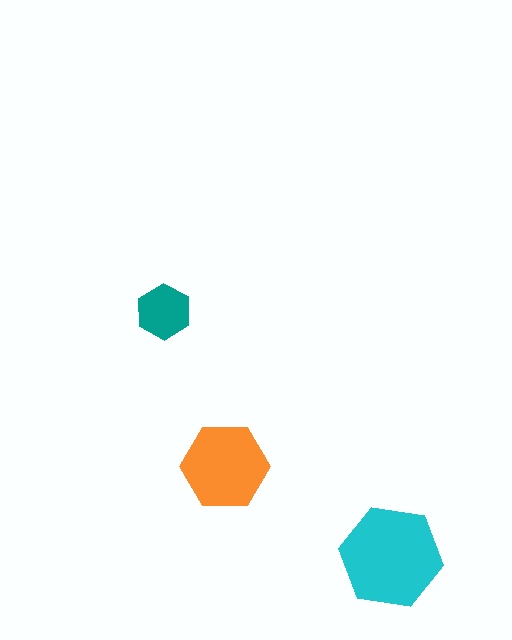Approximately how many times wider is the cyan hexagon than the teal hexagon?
About 2 times wider.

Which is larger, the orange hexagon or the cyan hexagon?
The cyan one.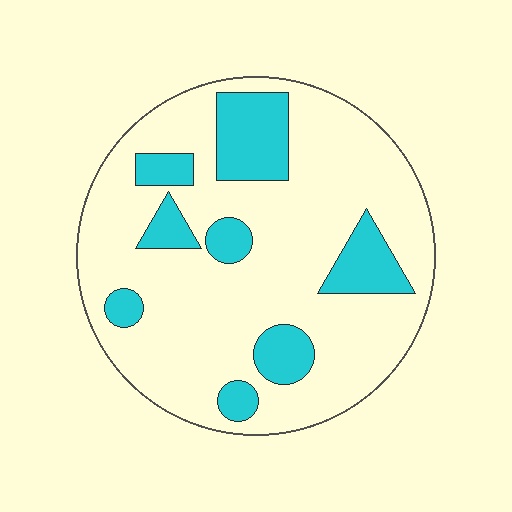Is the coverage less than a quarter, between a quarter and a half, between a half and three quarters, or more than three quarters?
Less than a quarter.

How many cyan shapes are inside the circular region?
8.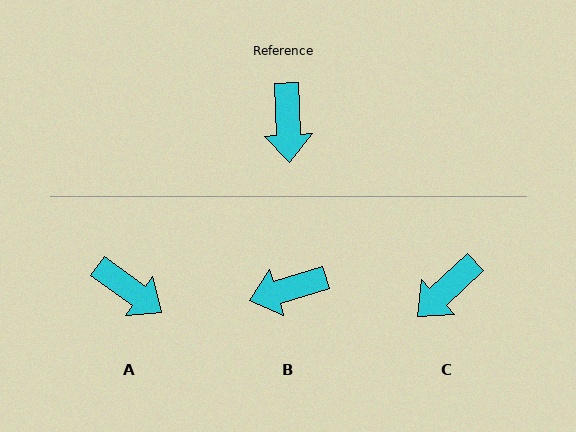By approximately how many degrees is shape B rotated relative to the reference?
Approximately 76 degrees clockwise.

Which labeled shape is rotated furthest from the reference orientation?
B, about 76 degrees away.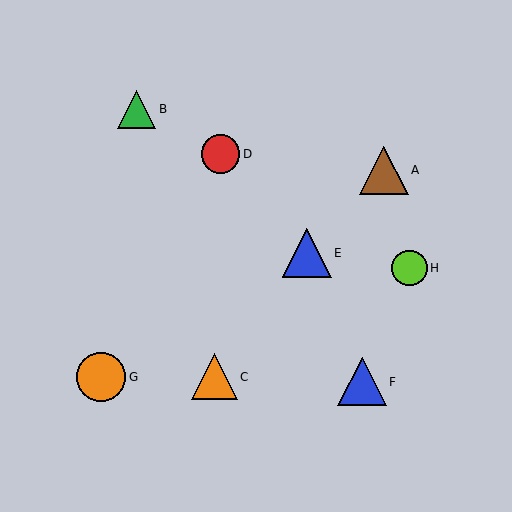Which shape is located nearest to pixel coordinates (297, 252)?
The blue triangle (labeled E) at (307, 253) is nearest to that location.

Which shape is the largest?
The blue triangle (labeled E) is the largest.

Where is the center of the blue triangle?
The center of the blue triangle is at (362, 382).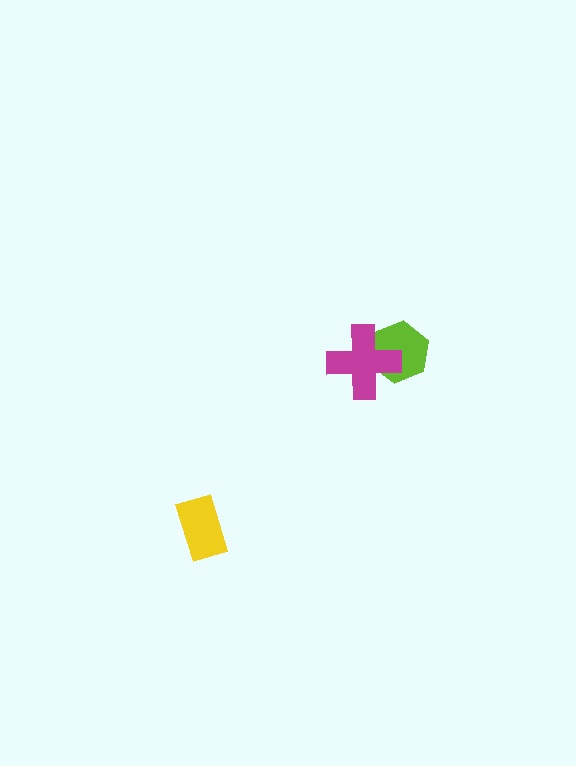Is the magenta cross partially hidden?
No, no other shape covers it.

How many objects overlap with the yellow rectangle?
0 objects overlap with the yellow rectangle.